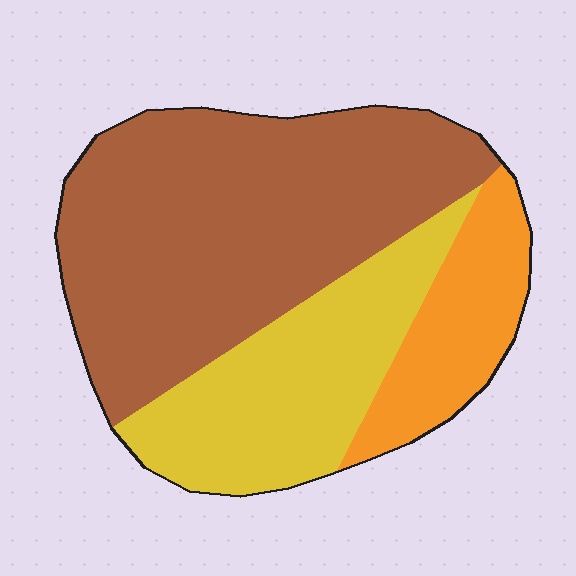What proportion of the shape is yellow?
Yellow covers roughly 30% of the shape.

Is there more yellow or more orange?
Yellow.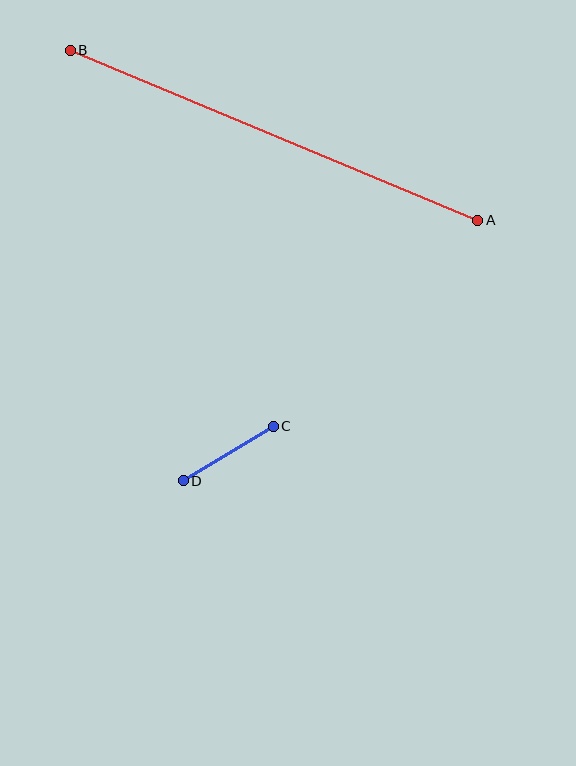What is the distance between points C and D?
The distance is approximately 105 pixels.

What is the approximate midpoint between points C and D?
The midpoint is at approximately (228, 453) pixels.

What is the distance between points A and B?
The distance is approximately 442 pixels.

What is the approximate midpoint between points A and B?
The midpoint is at approximately (274, 135) pixels.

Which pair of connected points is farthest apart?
Points A and B are farthest apart.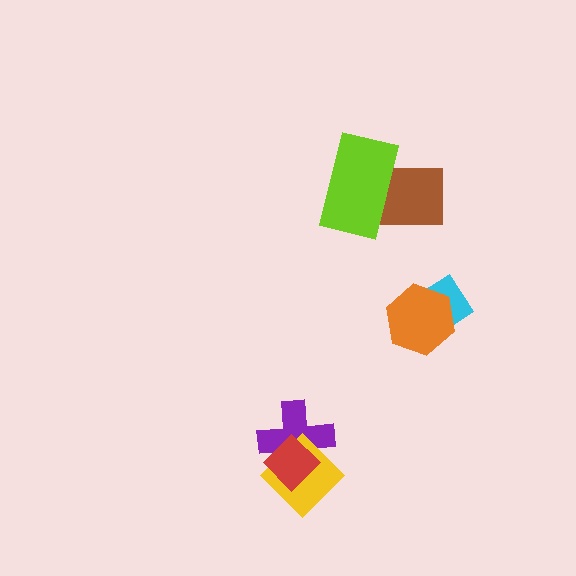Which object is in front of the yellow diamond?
The red diamond is in front of the yellow diamond.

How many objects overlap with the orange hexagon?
1 object overlaps with the orange hexagon.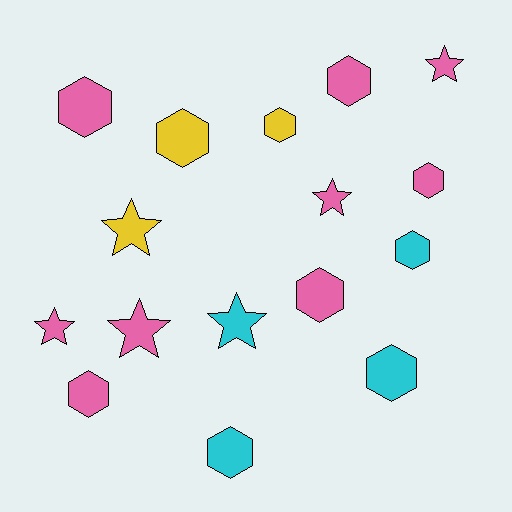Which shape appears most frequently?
Hexagon, with 10 objects.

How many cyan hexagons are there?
There are 3 cyan hexagons.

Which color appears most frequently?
Pink, with 9 objects.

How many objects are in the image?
There are 16 objects.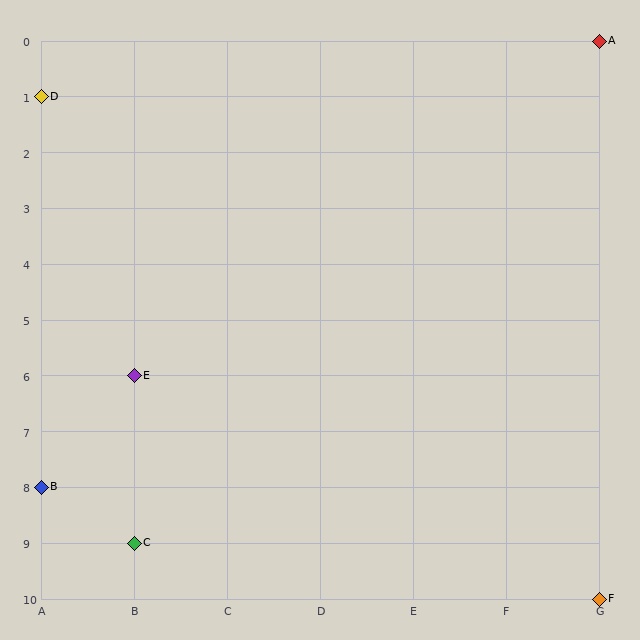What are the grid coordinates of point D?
Point D is at grid coordinates (A, 1).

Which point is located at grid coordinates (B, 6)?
Point E is at (B, 6).